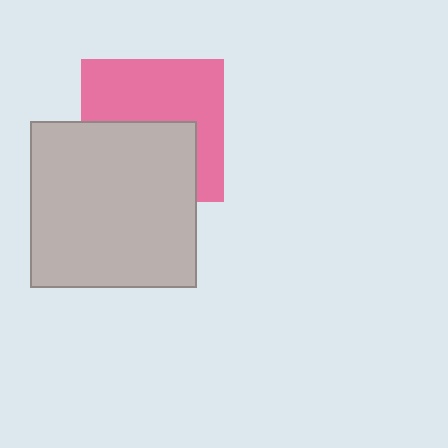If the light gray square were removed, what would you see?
You would see the complete pink square.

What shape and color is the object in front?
The object in front is a light gray square.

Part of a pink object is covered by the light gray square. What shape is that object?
It is a square.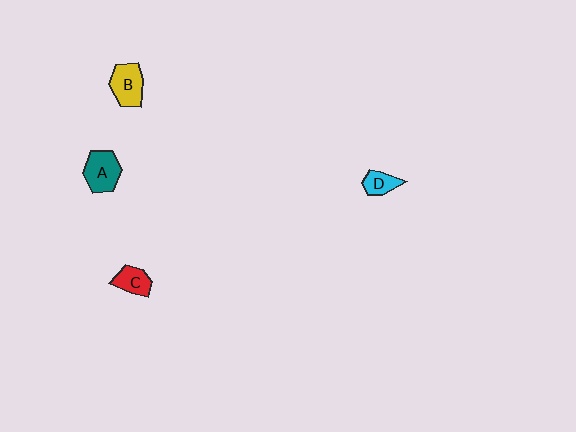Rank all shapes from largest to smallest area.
From largest to smallest: A (teal), B (yellow), C (red), D (cyan).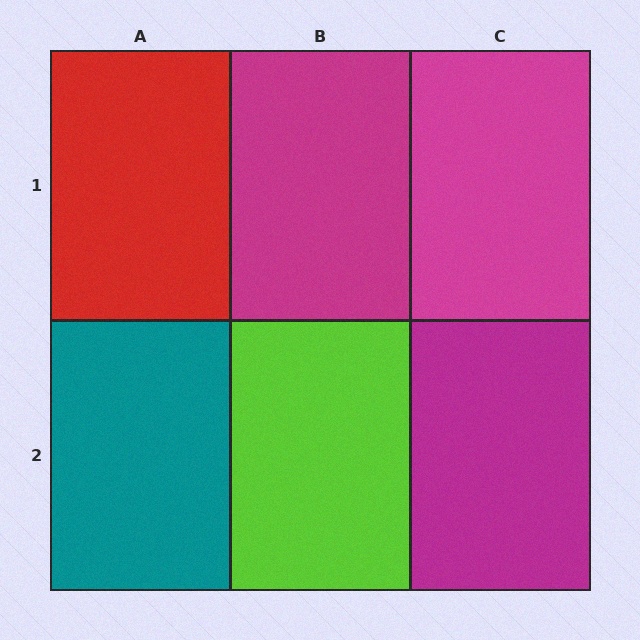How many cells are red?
1 cell is red.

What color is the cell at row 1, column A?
Red.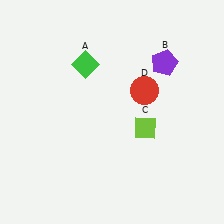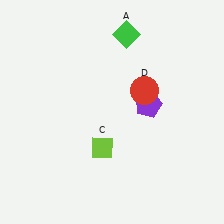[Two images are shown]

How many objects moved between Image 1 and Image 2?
3 objects moved between the two images.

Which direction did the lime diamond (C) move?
The lime diamond (C) moved left.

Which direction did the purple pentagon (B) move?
The purple pentagon (B) moved down.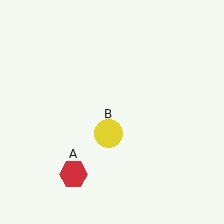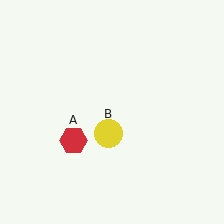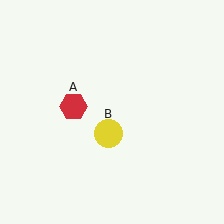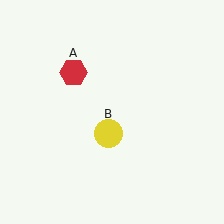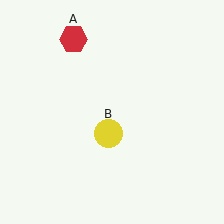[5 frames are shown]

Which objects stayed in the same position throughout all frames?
Yellow circle (object B) remained stationary.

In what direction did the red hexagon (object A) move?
The red hexagon (object A) moved up.